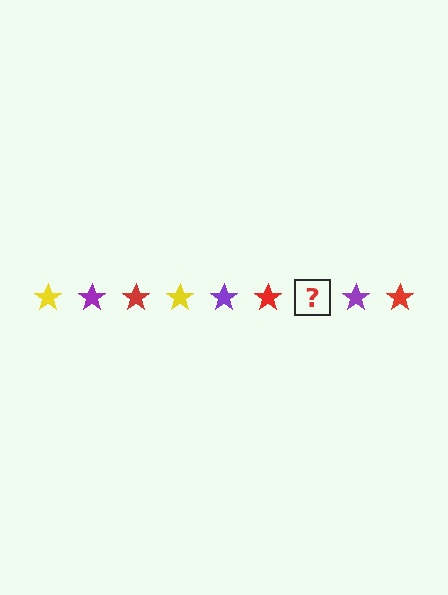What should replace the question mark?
The question mark should be replaced with a yellow star.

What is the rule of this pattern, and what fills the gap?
The rule is that the pattern cycles through yellow, purple, red stars. The gap should be filled with a yellow star.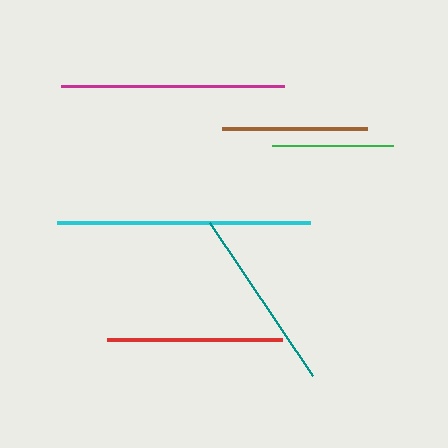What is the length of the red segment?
The red segment is approximately 176 pixels long.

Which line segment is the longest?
The cyan line is the longest at approximately 252 pixels.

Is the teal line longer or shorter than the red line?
The teal line is longer than the red line.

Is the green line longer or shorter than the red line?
The red line is longer than the green line.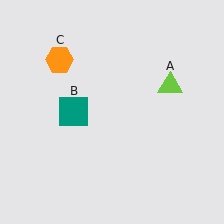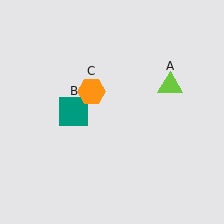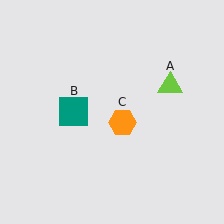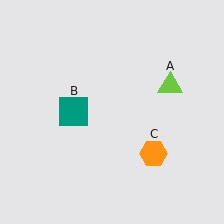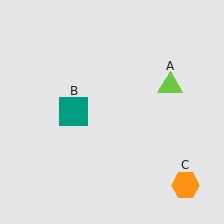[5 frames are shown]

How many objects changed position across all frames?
1 object changed position: orange hexagon (object C).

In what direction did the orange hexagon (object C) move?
The orange hexagon (object C) moved down and to the right.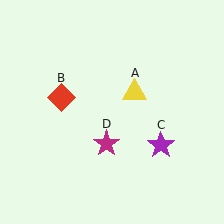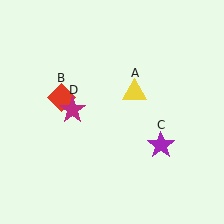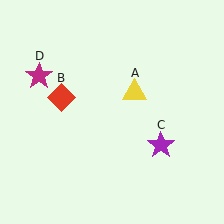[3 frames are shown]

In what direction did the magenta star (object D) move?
The magenta star (object D) moved up and to the left.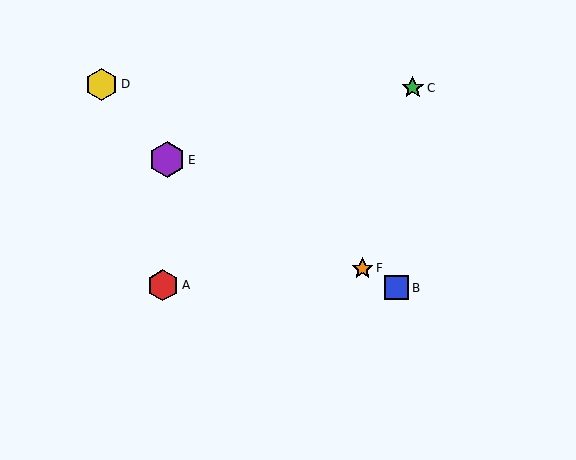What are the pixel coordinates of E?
Object E is at (167, 160).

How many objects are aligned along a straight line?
3 objects (B, E, F) are aligned along a straight line.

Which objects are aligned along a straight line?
Objects B, E, F are aligned along a straight line.